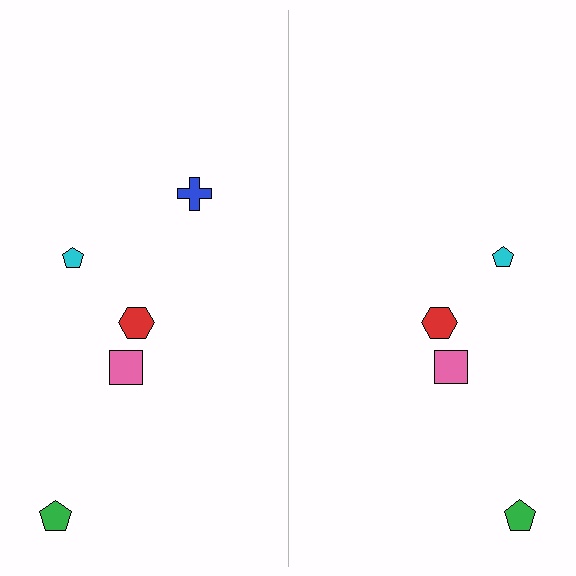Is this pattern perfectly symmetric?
No, the pattern is not perfectly symmetric. A blue cross is missing from the right side.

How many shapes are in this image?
There are 9 shapes in this image.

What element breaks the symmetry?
A blue cross is missing from the right side.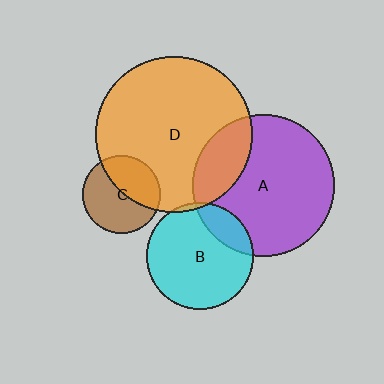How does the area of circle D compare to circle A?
Approximately 1.2 times.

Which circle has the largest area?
Circle D (orange).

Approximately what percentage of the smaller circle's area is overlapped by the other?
Approximately 20%.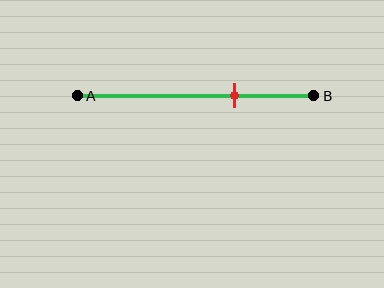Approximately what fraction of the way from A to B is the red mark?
The red mark is approximately 65% of the way from A to B.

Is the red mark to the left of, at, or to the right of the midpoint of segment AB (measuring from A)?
The red mark is to the right of the midpoint of segment AB.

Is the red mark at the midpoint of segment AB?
No, the mark is at about 65% from A, not at the 50% midpoint.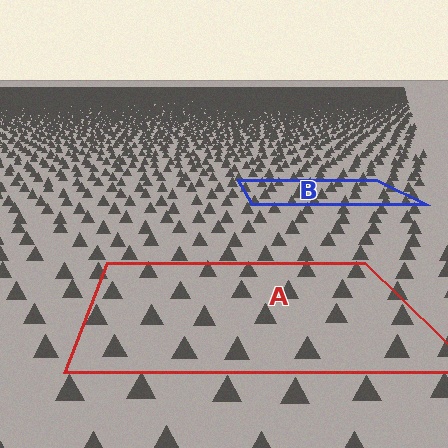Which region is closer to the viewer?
Region A is closer. The texture elements there are larger and more spread out.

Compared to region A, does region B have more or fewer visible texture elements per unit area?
Region B has more texture elements per unit area — they are packed more densely because it is farther away.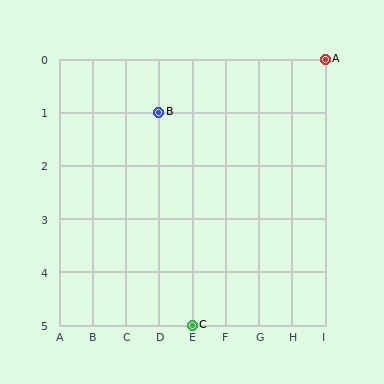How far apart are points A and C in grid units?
Points A and C are 4 columns and 5 rows apart (about 6.4 grid units diagonally).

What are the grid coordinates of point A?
Point A is at grid coordinates (I, 0).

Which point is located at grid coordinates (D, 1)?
Point B is at (D, 1).